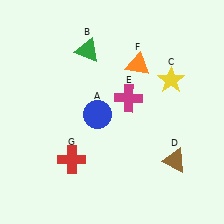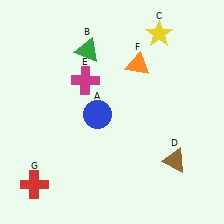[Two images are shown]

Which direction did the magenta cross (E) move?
The magenta cross (E) moved left.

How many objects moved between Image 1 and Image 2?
3 objects moved between the two images.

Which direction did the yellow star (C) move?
The yellow star (C) moved up.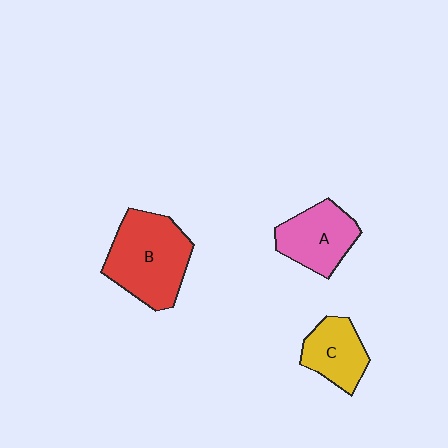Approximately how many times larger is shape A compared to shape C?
Approximately 1.2 times.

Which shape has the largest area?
Shape B (red).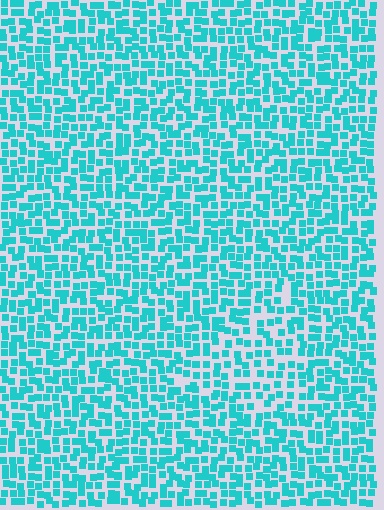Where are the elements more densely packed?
The elements are more densely packed outside the triangle boundary.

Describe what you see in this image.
The image contains small cyan elements arranged at two different densities. A triangle-shaped region is visible where the elements are less densely packed than the surrounding area.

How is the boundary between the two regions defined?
The boundary is defined by a change in element density (approximately 1.5x ratio). All elements are the same color, size, and shape.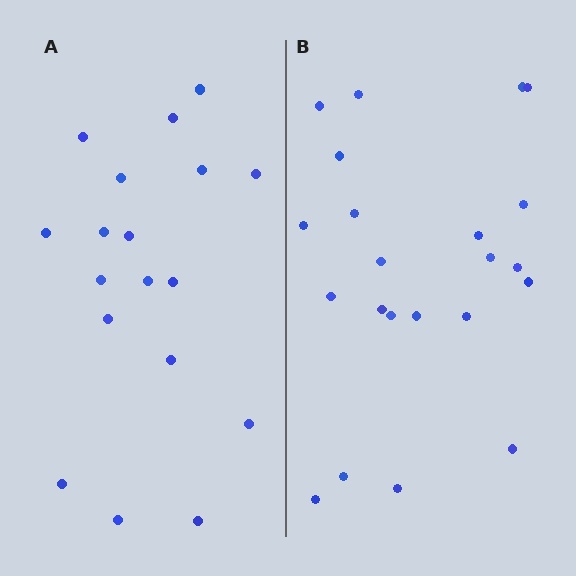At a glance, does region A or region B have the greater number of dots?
Region B (the right region) has more dots.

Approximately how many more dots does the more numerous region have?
Region B has about 4 more dots than region A.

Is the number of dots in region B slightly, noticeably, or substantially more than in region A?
Region B has only slightly more — the two regions are fairly close. The ratio is roughly 1.2 to 1.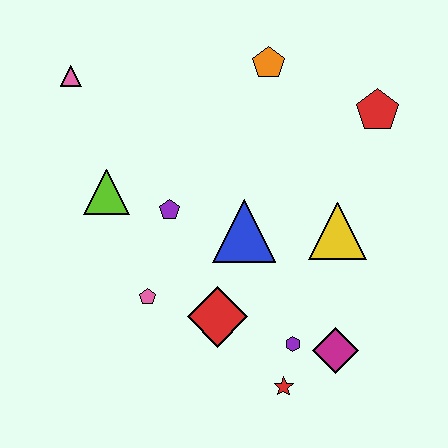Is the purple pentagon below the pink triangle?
Yes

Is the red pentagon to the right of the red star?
Yes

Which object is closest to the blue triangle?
The purple pentagon is closest to the blue triangle.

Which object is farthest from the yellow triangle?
The pink triangle is farthest from the yellow triangle.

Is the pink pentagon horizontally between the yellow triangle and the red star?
No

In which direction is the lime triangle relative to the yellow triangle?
The lime triangle is to the left of the yellow triangle.